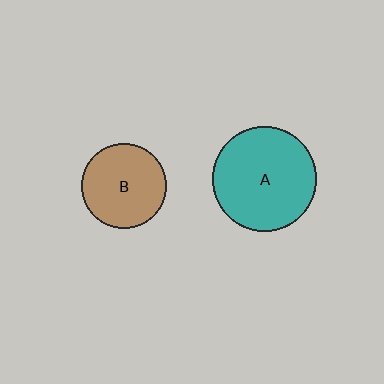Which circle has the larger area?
Circle A (teal).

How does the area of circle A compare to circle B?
Approximately 1.5 times.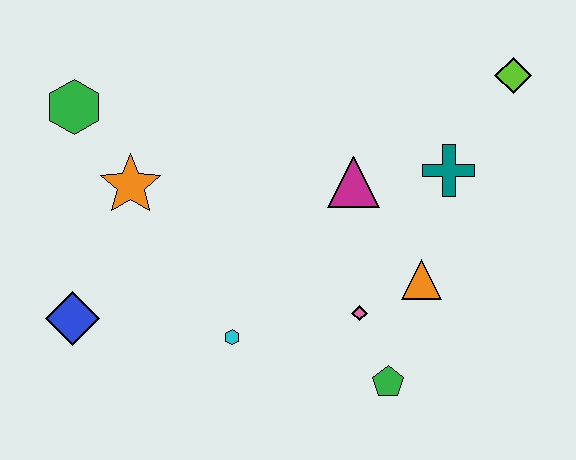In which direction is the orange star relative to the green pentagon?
The orange star is to the left of the green pentagon.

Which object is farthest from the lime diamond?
The blue diamond is farthest from the lime diamond.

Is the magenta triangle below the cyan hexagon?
No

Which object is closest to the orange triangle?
The pink diamond is closest to the orange triangle.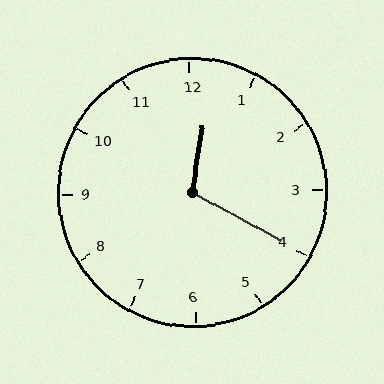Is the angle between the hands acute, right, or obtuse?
It is obtuse.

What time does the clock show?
12:20.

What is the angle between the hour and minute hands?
Approximately 110 degrees.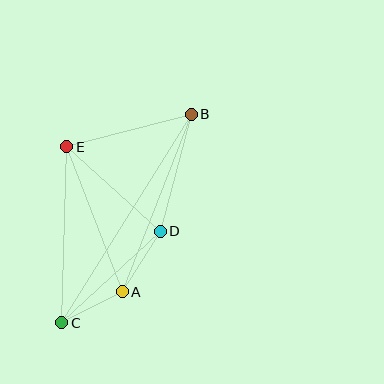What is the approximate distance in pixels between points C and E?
The distance between C and E is approximately 176 pixels.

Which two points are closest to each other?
Points A and C are closest to each other.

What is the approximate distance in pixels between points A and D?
The distance between A and D is approximately 72 pixels.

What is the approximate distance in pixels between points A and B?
The distance between A and B is approximately 191 pixels.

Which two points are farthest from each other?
Points B and C are farthest from each other.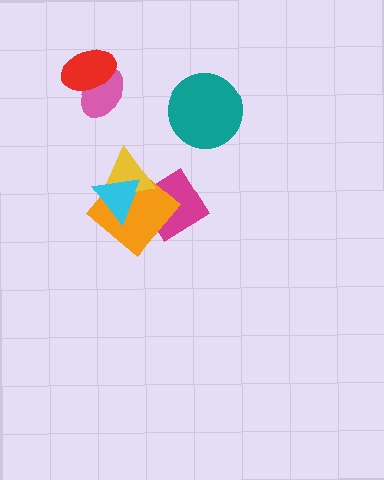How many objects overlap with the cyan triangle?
3 objects overlap with the cyan triangle.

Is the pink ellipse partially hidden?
Yes, it is partially covered by another shape.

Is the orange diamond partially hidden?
Yes, it is partially covered by another shape.